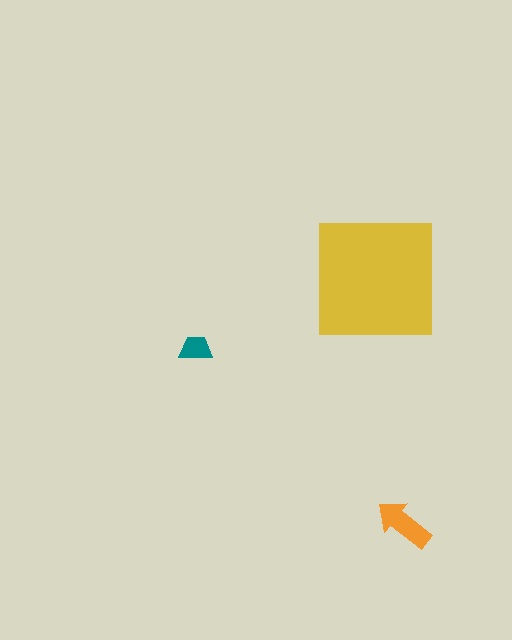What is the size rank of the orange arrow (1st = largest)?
2nd.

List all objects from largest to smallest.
The yellow square, the orange arrow, the teal trapezoid.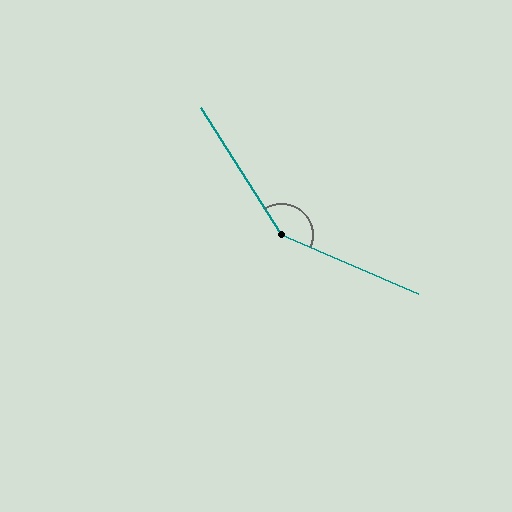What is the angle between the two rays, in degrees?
Approximately 145 degrees.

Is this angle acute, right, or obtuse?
It is obtuse.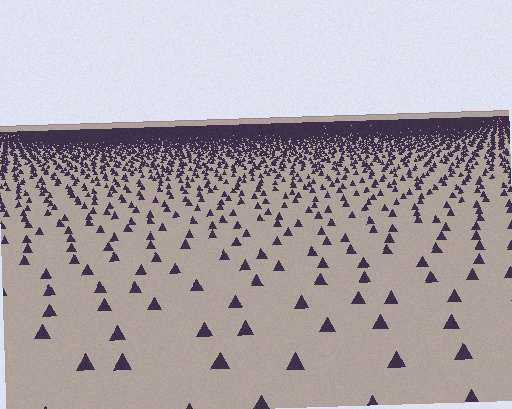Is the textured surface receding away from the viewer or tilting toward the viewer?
The surface is receding away from the viewer. Texture elements get smaller and denser toward the top.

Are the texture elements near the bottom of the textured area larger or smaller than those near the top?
Larger. Near the bottom, elements are closer to the viewer and appear at a bigger on-screen size.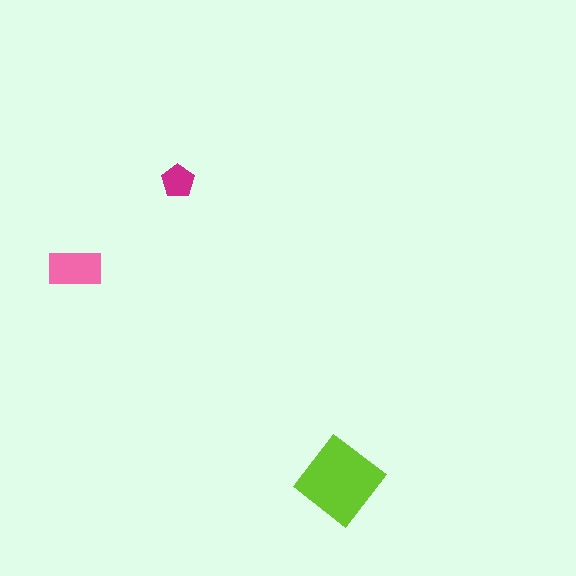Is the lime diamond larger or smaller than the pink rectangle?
Larger.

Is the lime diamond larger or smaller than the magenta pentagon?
Larger.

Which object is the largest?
The lime diamond.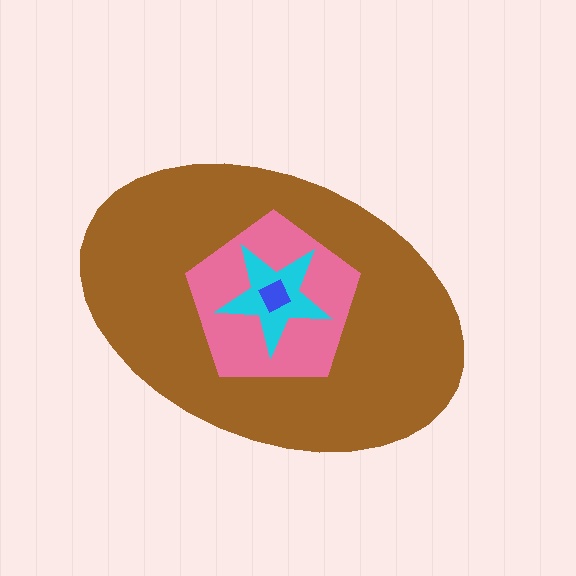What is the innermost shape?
The blue square.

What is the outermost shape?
The brown ellipse.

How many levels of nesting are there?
4.